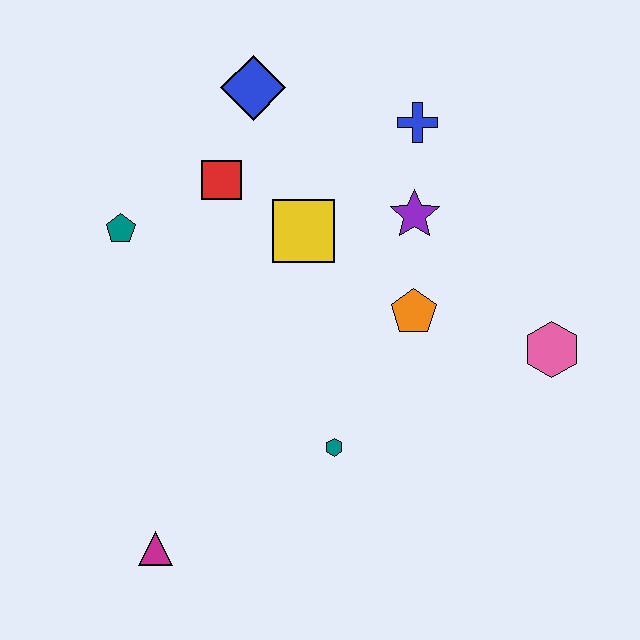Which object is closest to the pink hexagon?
The orange pentagon is closest to the pink hexagon.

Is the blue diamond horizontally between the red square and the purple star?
Yes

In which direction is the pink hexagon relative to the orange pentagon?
The pink hexagon is to the right of the orange pentagon.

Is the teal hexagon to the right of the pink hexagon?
No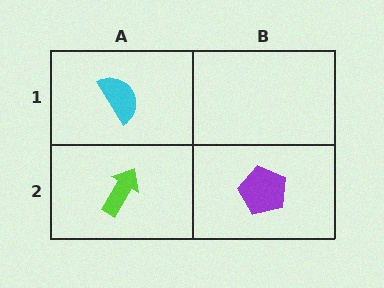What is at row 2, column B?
A purple pentagon.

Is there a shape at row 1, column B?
No, that cell is empty.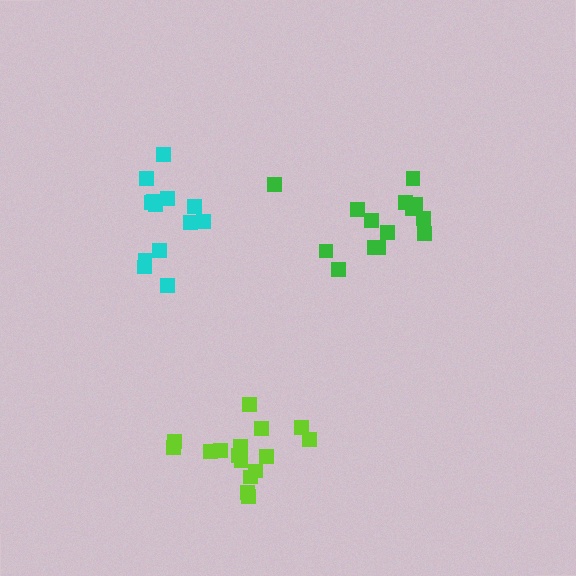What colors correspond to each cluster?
The clusters are colored: cyan, green, lime.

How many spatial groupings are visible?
There are 3 spatial groupings.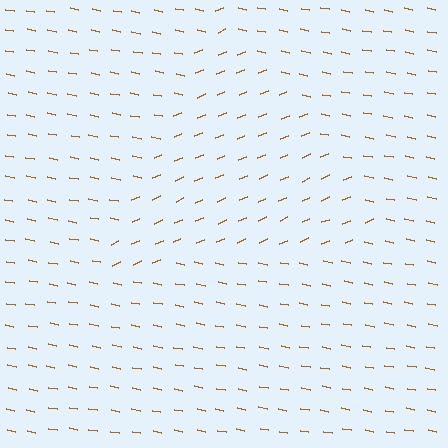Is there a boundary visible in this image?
Yes, there is a texture boundary formed by a change in line orientation.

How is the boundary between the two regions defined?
The boundary is defined purely by a change in line orientation (approximately 34 degrees difference). All lines are the same color and thickness.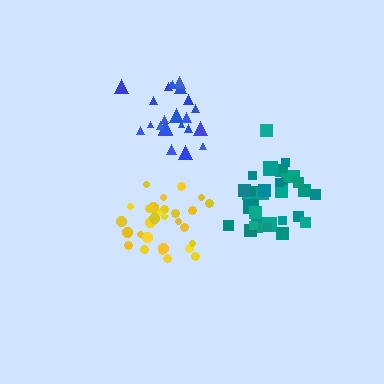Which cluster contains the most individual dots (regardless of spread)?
Teal (34).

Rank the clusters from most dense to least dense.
teal, blue, yellow.